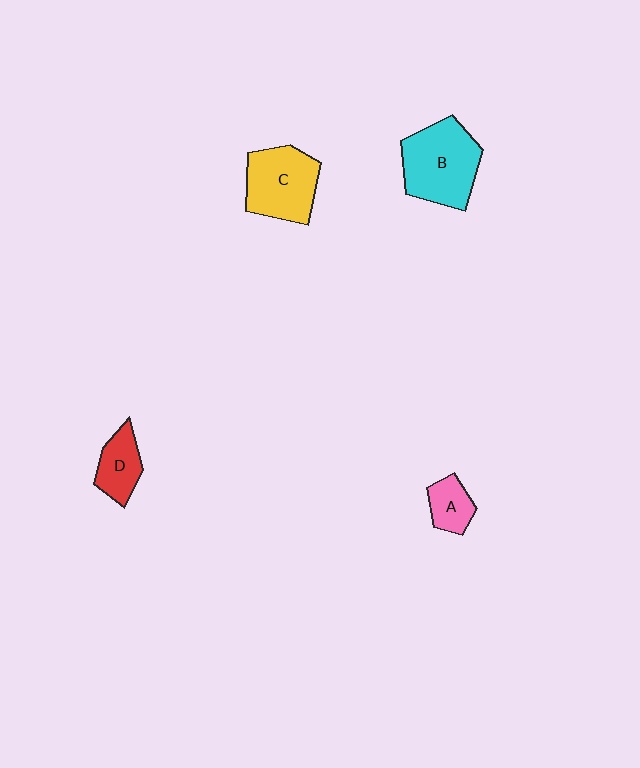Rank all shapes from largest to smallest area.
From largest to smallest: B (cyan), C (yellow), D (red), A (pink).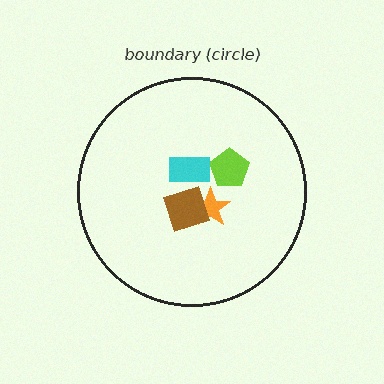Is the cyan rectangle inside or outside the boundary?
Inside.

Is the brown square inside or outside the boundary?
Inside.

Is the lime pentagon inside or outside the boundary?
Inside.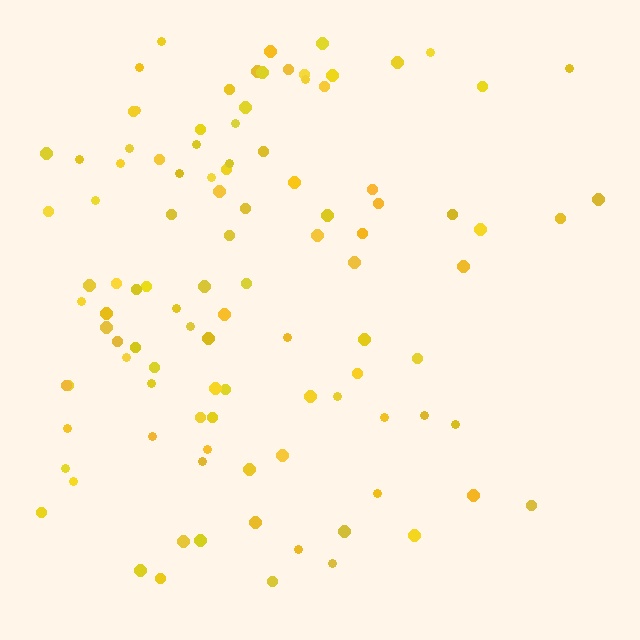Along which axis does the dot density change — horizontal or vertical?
Horizontal.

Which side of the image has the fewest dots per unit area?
The right.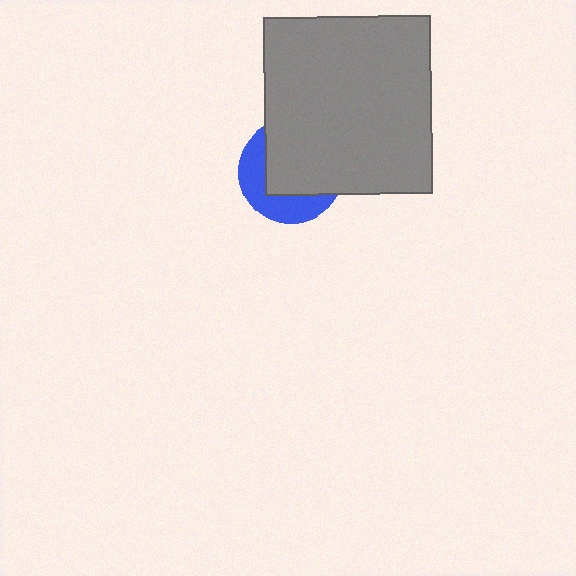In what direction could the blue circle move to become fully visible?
The blue circle could move toward the lower-left. That would shift it out from behind the gray rectangle entirely.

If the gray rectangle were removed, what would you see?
You would see the complete blue circle.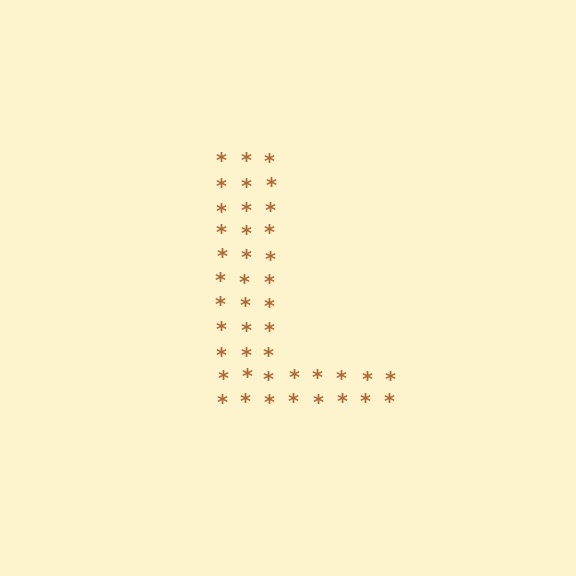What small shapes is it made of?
It is made of small asterisks.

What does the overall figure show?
The overall figure shows the letter L.